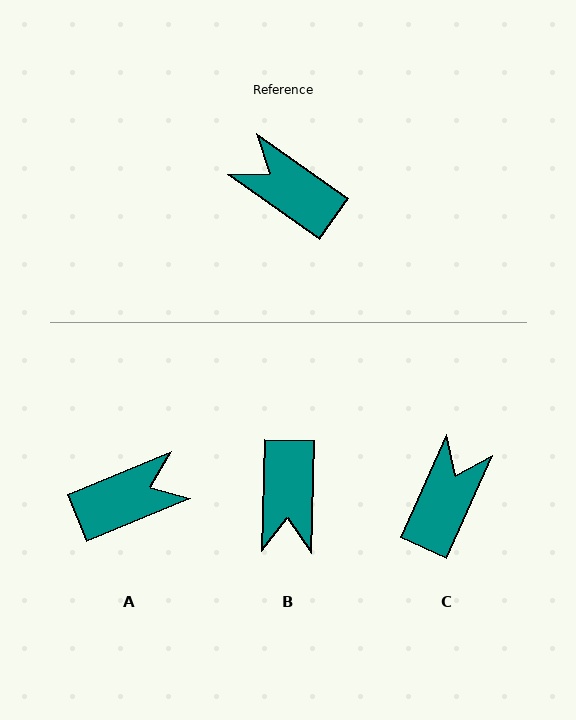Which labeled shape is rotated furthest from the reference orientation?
B, about 124 degrees away.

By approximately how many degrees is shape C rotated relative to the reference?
Approximately 79 degrees clockwise.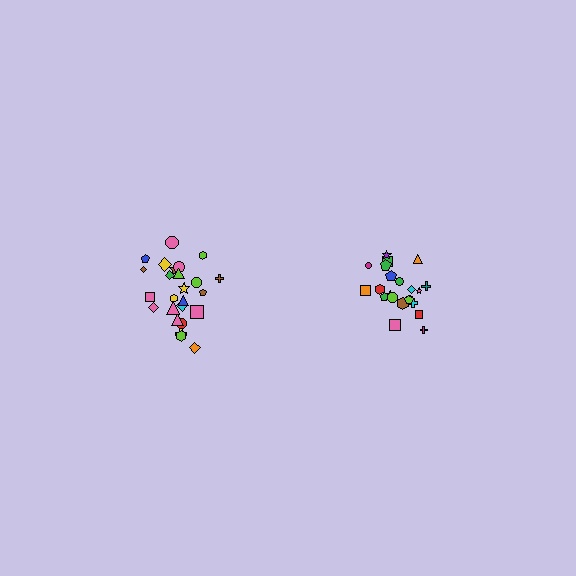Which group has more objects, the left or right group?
The left group.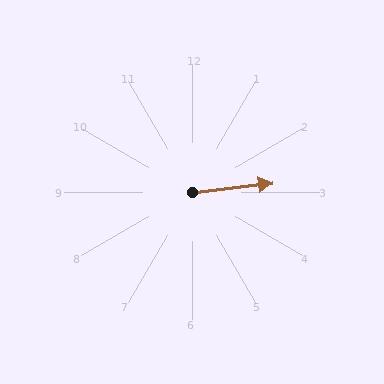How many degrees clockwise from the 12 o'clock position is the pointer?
Approximately 83 degrees.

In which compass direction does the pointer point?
East.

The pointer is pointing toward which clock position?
Roughly 3 o'clock.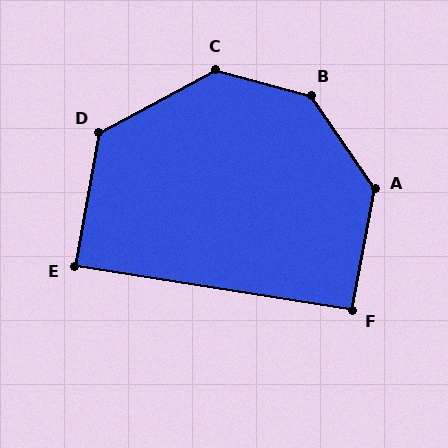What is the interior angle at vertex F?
Approximately 91 degrees (approximately right).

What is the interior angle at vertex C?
Approximately 136 degrees (obtuse).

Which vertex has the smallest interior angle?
E, at approximately 89 degrees.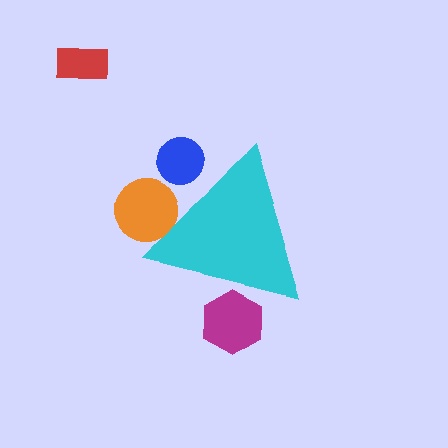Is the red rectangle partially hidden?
No, the red rectangle is fully visible.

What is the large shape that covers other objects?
A cyan triangle.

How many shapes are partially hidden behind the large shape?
3 shapes are partially hidden.